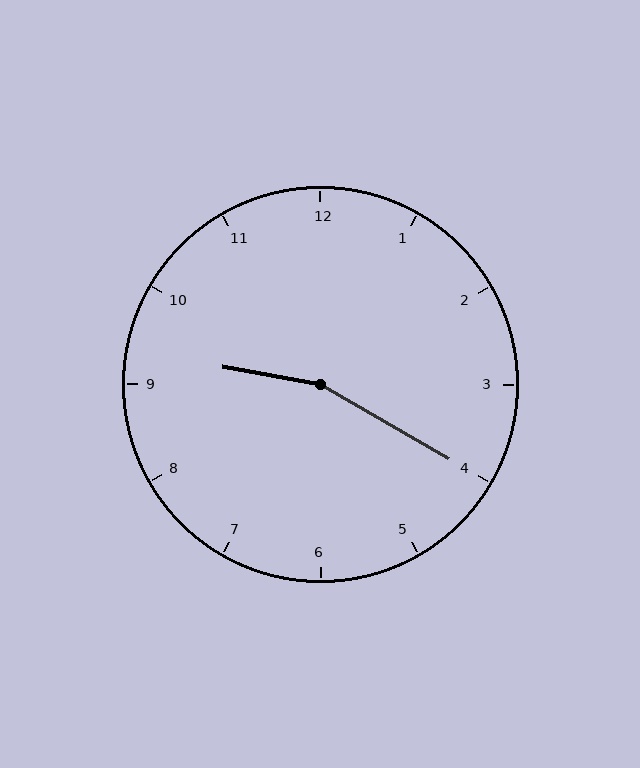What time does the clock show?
9:20.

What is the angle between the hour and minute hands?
Approximately 160 degrees.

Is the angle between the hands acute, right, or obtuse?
It is obtuse.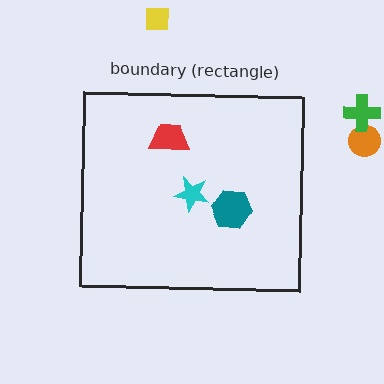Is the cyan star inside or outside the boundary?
Inside.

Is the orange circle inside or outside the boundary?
Outside.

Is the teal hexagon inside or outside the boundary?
Inside.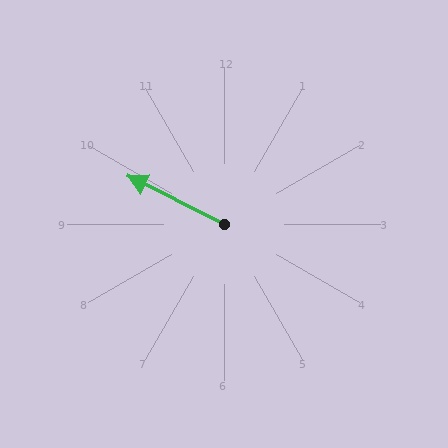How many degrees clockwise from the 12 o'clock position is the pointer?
Approximately 297 degrees.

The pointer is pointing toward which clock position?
Roughly 10 o'clock.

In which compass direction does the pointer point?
Northwest.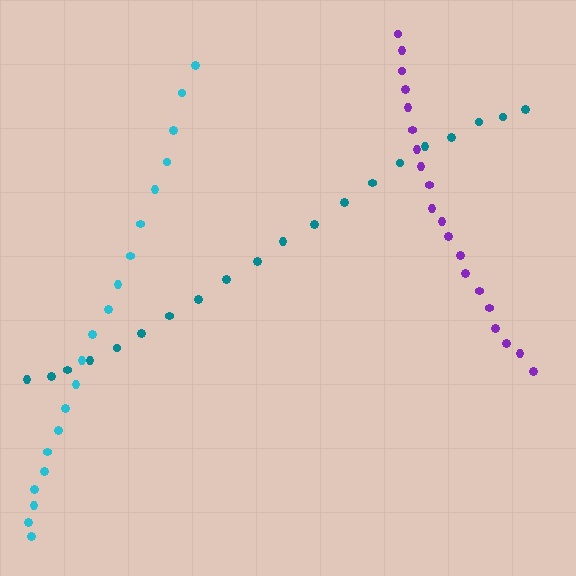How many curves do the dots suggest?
There are 3 distinct paths.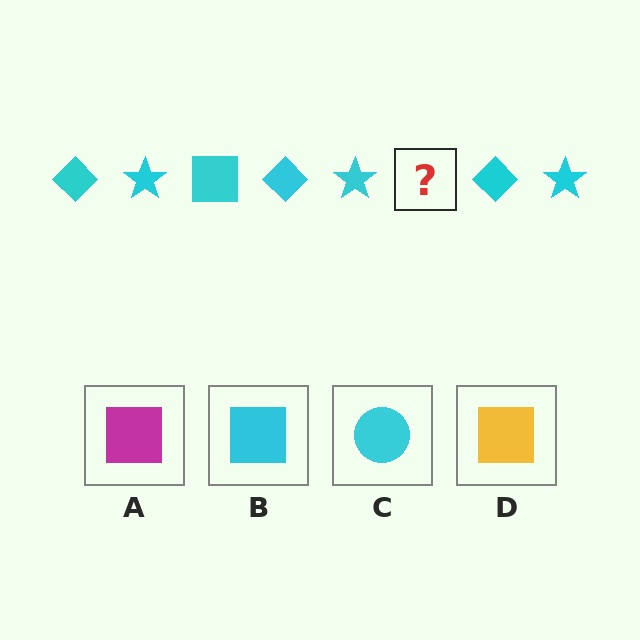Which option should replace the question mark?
Option B.